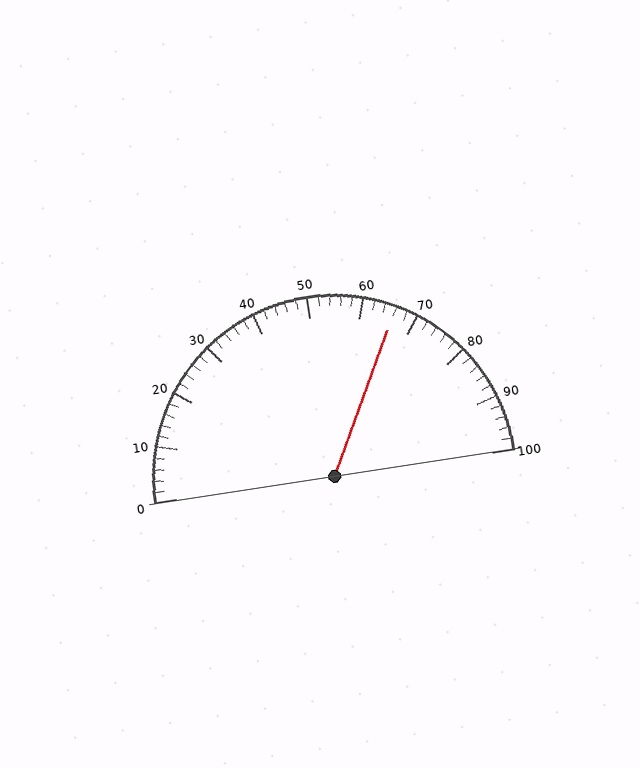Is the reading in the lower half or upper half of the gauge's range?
The reading is in the upper half of the range (0 to 100).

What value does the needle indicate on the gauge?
The needle indicates approximately 66.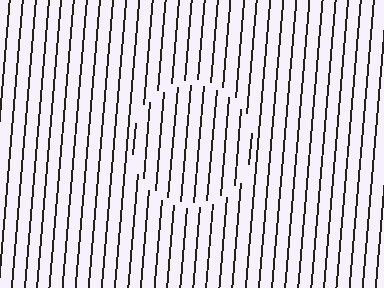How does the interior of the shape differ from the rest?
The interior of the shape contains the same grating, shifted by half a period — the contour is defined by the phase discontinuity where line-ends from the inner and outer gratings abut.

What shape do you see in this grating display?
An illusory circle. The interior of the shape contains the same grating, shifted by half a period — the contour is defined by the phase discontinuity where line-ends from the inner and outer gratings abut.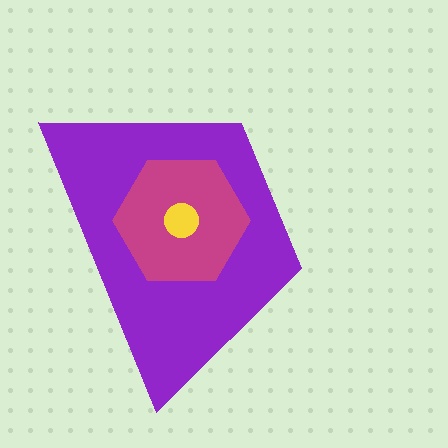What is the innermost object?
The yellow circle.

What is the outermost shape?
The purple trapezoid.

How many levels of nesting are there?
3.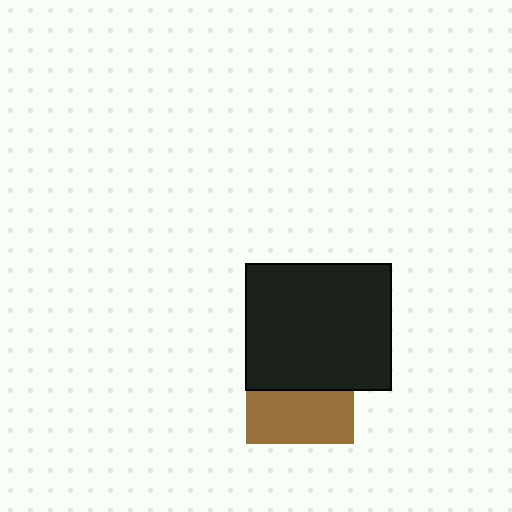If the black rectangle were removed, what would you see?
You would see the complete brown square.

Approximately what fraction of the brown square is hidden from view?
Roughly 52% of the brown square is hidden behind the black rectangle.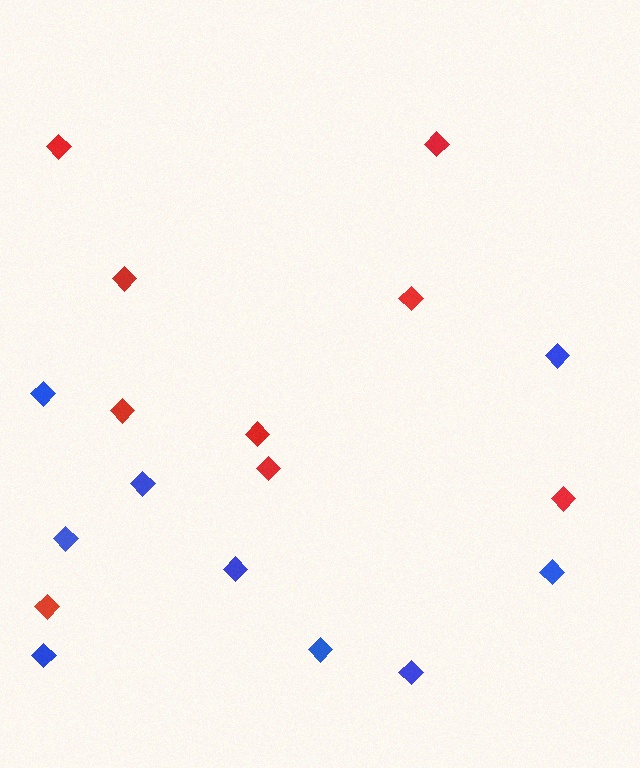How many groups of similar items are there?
There are 2 groups: one group of red diamonds (9) and one group of blue diamonds (9).